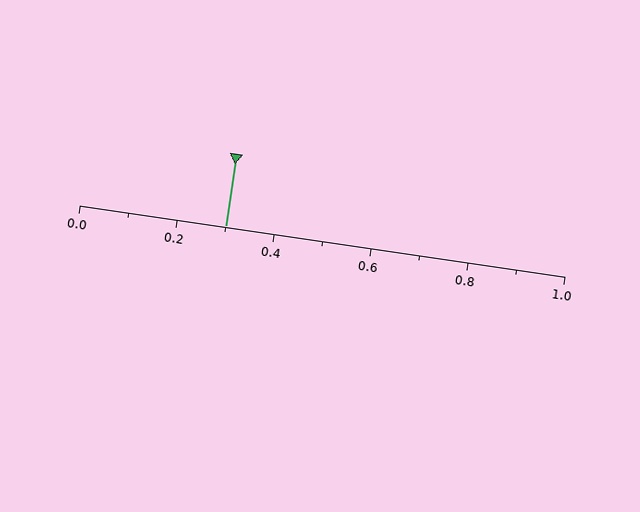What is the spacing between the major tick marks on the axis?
The major ticks are spaced 0.2 apart.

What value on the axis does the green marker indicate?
The marker indicates approximately 0.3.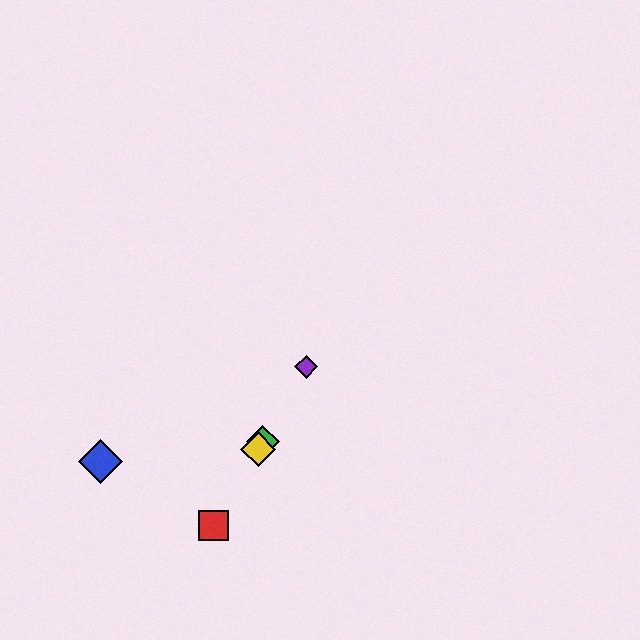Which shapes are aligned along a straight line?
The red square, the green diamond, the yellow diamond, the purple diamond are aligned along a straight line.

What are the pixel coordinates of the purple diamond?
The purple diamond is at (306, 367).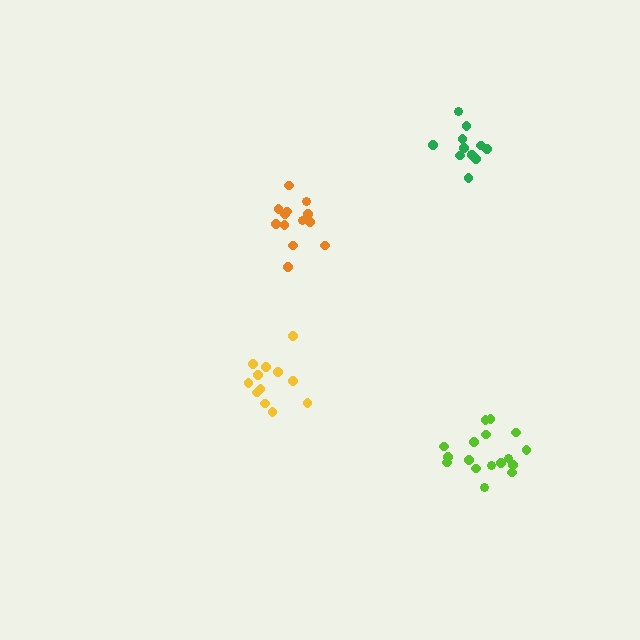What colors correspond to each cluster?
The clusters are colored: lime, orange, yellow, green.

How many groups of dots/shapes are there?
There are 4 groups.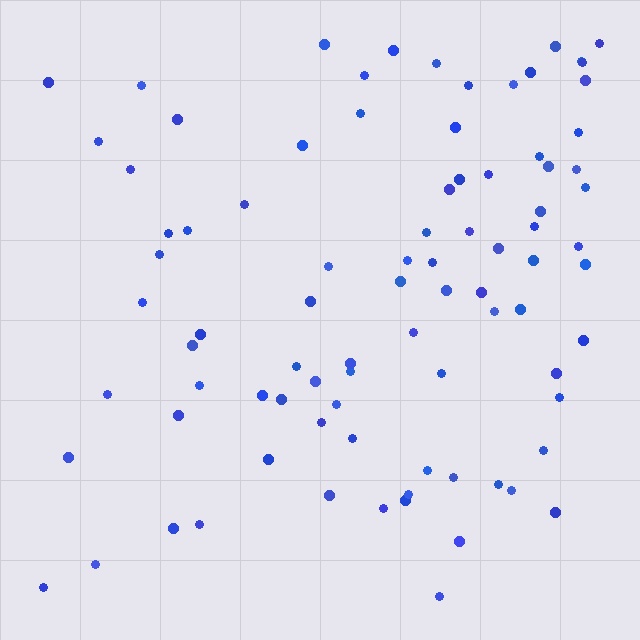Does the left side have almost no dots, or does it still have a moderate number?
Still a moderate number, just noticeably fewer than the right.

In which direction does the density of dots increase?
From left to right, with the right side densest.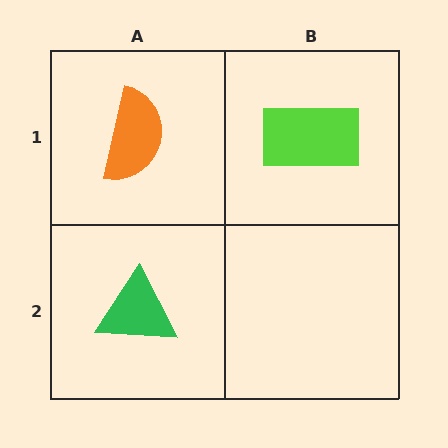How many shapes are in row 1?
2 shapes.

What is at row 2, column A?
A green triangle.